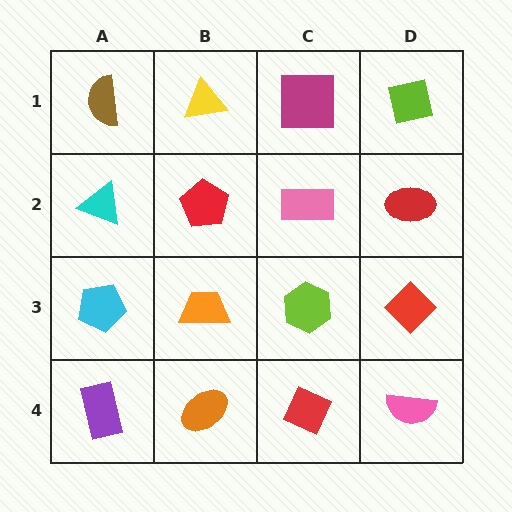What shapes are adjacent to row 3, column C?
A pink rectangle (row 2, column C), a red diamond (row 4, column C), an orange trapezoid (row 3, column B), a red diamond (row 3, column D).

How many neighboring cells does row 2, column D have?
3.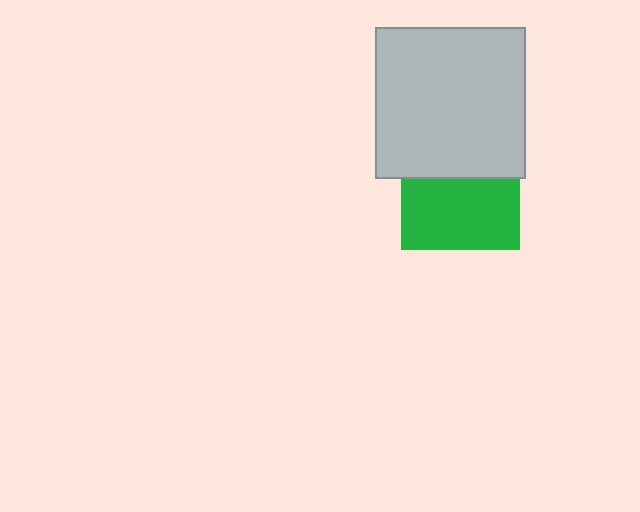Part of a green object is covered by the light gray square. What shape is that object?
It is a square.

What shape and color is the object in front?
The object in front is a light gray square.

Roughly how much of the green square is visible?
About half of it is visible (roughly 59%).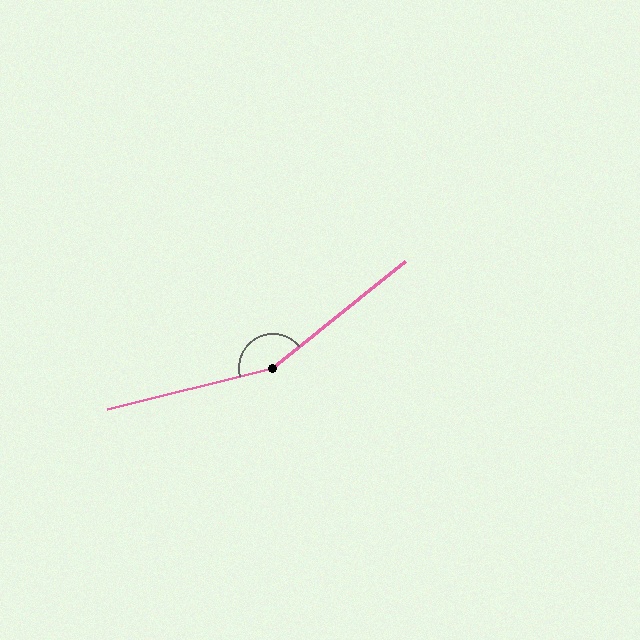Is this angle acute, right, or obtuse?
It is obtuse.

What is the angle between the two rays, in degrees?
Approximately 155 degrees.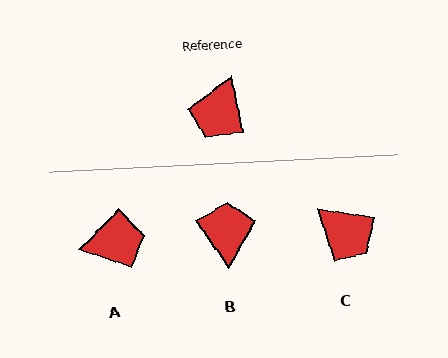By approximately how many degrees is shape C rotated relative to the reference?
Approximately 71 degrees counter-clockwise.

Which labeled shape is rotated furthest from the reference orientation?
B, about 156 degrees away.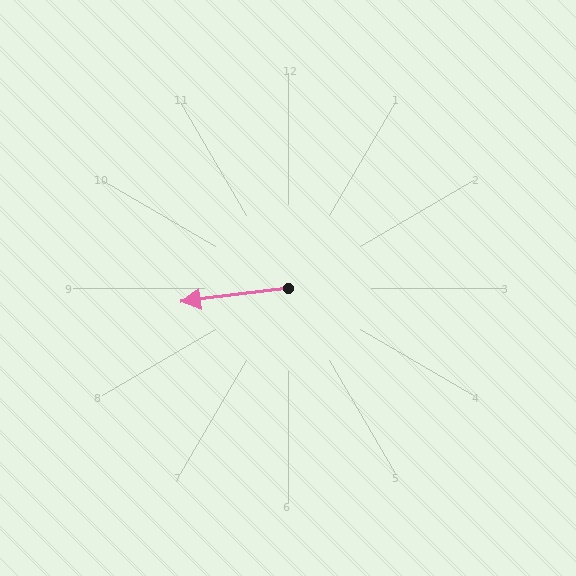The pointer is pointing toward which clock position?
Roughly 9 o'clock.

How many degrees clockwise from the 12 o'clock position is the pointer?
Approximately 263 degrees.